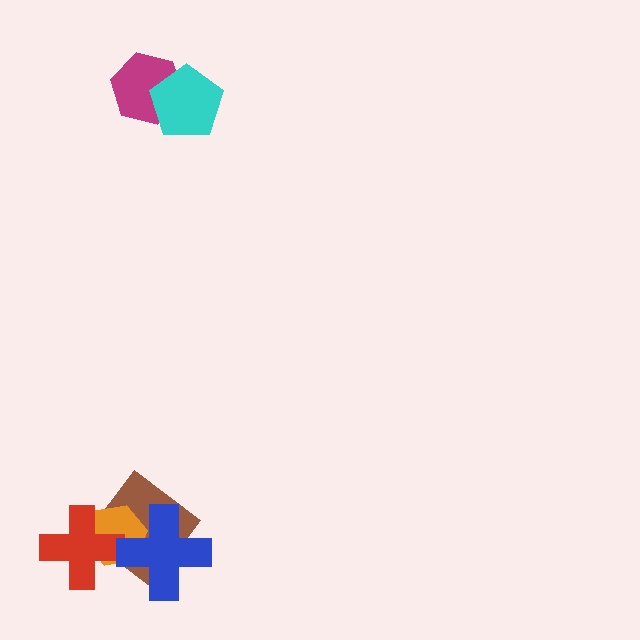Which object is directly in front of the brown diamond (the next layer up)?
The orange hexagon is directly in front of the brown diamond.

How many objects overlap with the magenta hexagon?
1 object overlaps with the magenta hexagon.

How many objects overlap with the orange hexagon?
3 objects overlap with the orange hexagon.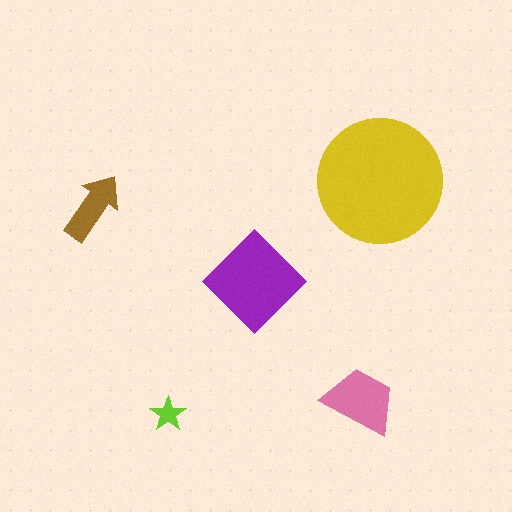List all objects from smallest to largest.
The lime star, the brown arrow, the pink trapezoid, the purple diamond, the yellow circle.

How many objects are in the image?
There are 5 objects in the image.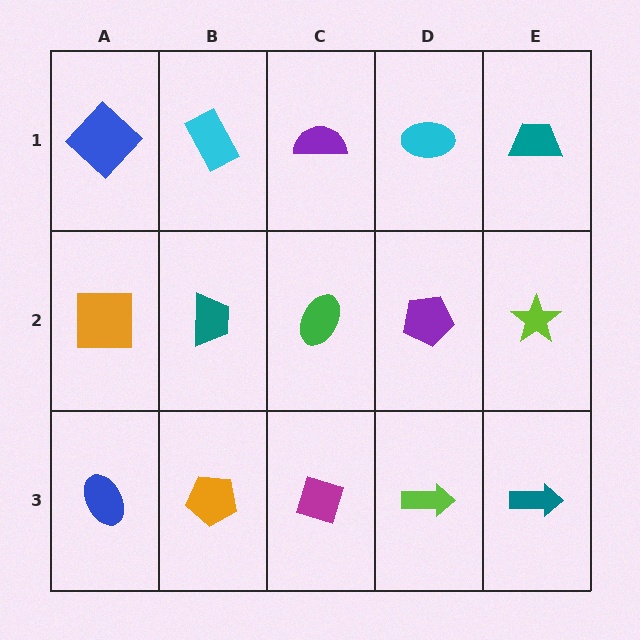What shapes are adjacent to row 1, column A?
An orange square (row 2, column A), a cyan rectangle (row 1, column B).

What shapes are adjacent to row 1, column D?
A purple pentagon (row 2, column D), a purple semicircle (row 1, column C), a teal trapezoid (row 1, column E).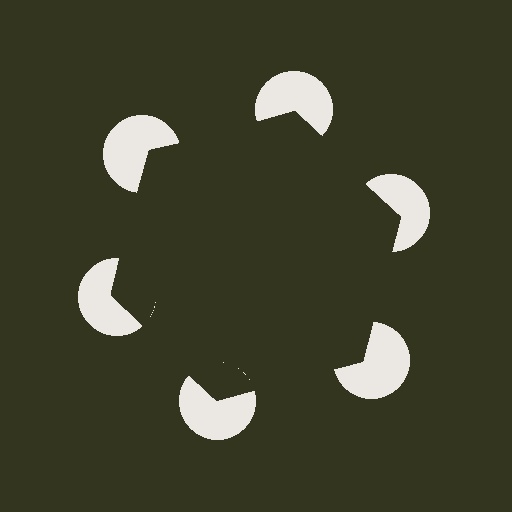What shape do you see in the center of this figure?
An illusory hexagon — its edges are inferred from the aligned wedge cuts in the pac-man discs, not physically drawn.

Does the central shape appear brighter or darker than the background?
It typically appears slightly darker than the background, even though no actual brightness change is drawn.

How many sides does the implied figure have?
6 sides.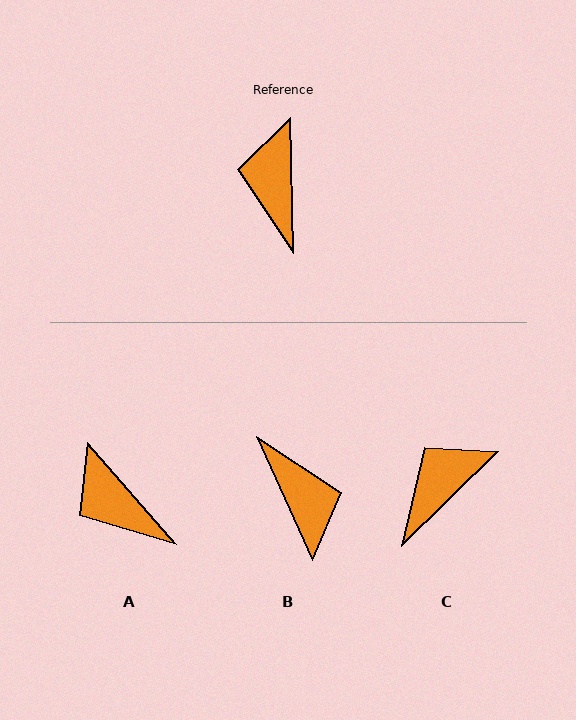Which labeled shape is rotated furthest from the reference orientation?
B, about 157 degrees away.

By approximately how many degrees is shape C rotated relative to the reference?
Approximately 47 degrees clockwise.